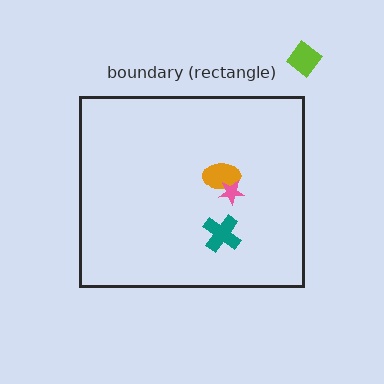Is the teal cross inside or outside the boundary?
Inside.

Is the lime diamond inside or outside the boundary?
Outside.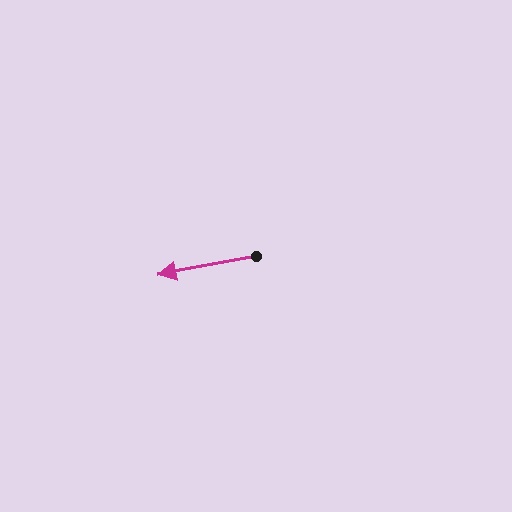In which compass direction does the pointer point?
West.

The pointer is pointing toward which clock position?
Roughly 9 o'clock.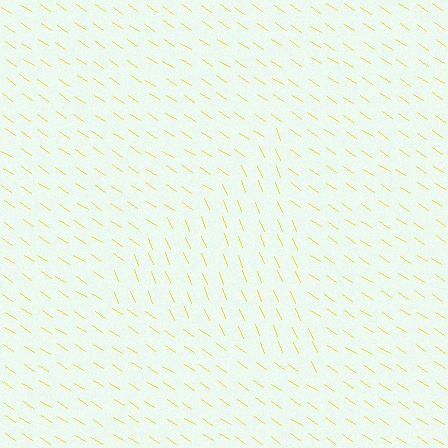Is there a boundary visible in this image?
Yes, there is a texture boundary formed by a change in line orientation.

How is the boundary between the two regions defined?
The boundary is defined purely by a change in line orientation (approximately 34 degrees difference). All lines are the same color and thickness.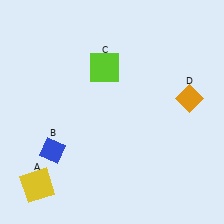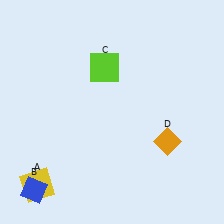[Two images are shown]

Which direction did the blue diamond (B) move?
The blue diamond (B) moved down.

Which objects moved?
The objects that moved are: the blue diamond (B), the orange diamond (D).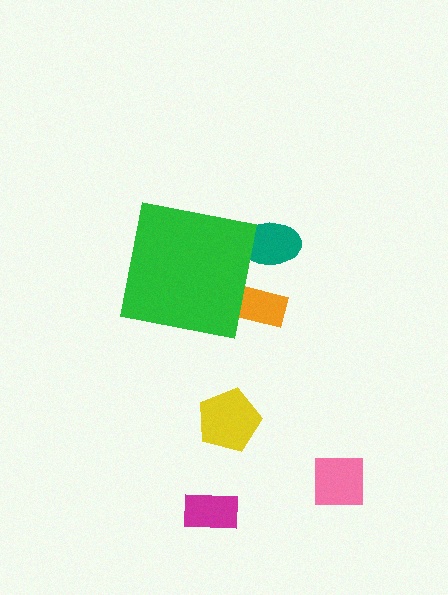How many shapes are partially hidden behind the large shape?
2 shapes are partially hidden.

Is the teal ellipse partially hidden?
Yes, the teal ellipse is partially hidden behind the green square.